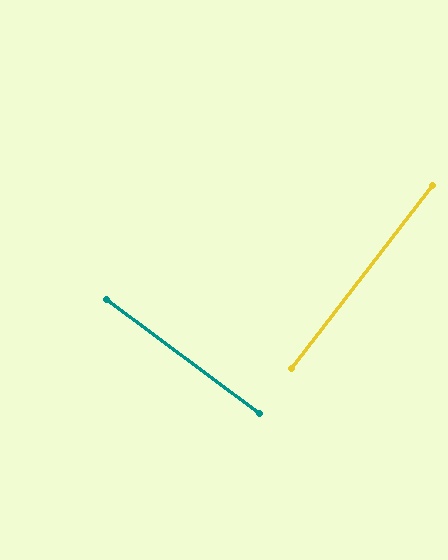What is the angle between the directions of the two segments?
Approximately 89 degrees.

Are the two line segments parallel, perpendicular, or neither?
Perpendicular — they meet at approximately 89°.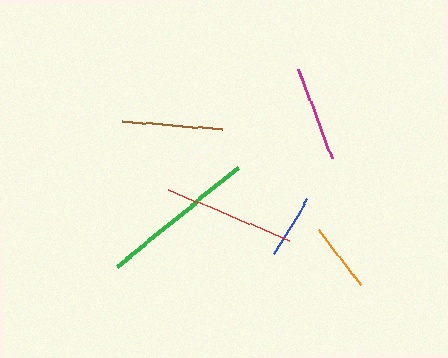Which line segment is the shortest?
The blue line is the shortest at approximately 64 pixels.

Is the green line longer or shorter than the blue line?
The green line is longer than the blue line.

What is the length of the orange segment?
The orange segment is approximately 69 pixels long.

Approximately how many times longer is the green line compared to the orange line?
The green line is approximately 2.3 times the length of the orange line.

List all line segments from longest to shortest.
From longest to shortest: green, red, brown, magenta, orange, blue.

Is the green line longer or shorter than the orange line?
The green line is longer than the orange line.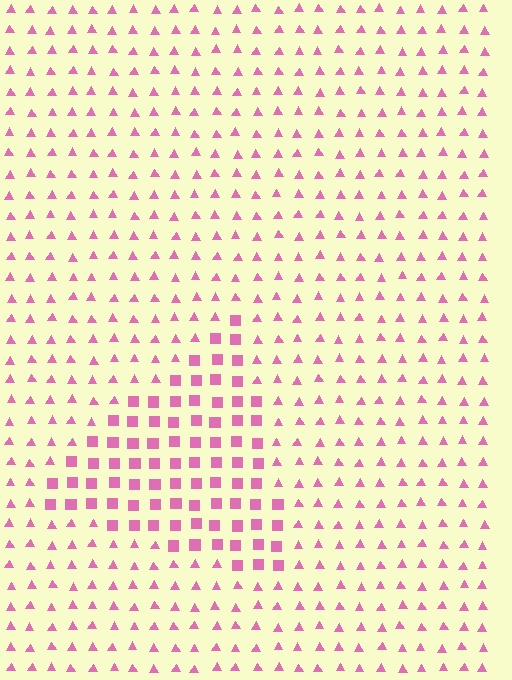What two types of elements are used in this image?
The image uses squares inside the triangle region and triangles outside it.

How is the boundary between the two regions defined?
The boundary is defined by a change in element shape: squares inside vs. triangles outside. All elements share the same color and spacing.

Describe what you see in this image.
The image is filled with small pink elements arranged in a uniform grid. A triangle-shaped region contains squares, while the surrounding area contains triangles. The boundary is defined purely by the change in element shape.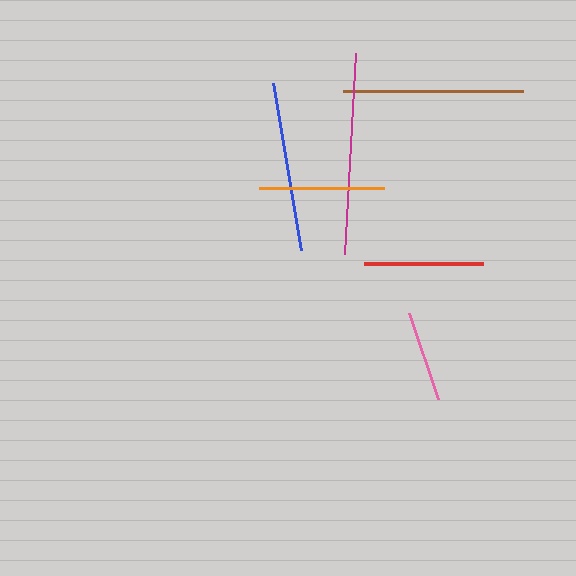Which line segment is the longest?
The magenta line is the longest at approximately 200 pixels.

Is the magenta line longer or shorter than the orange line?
The magenta line is longer than the orange line.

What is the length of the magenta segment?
The magenta segment is approximately 200 pixels long.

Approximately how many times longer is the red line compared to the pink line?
The red line is approximately 1.3 times the length of the pink line.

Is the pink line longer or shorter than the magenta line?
The magenta line is longer than the pink line.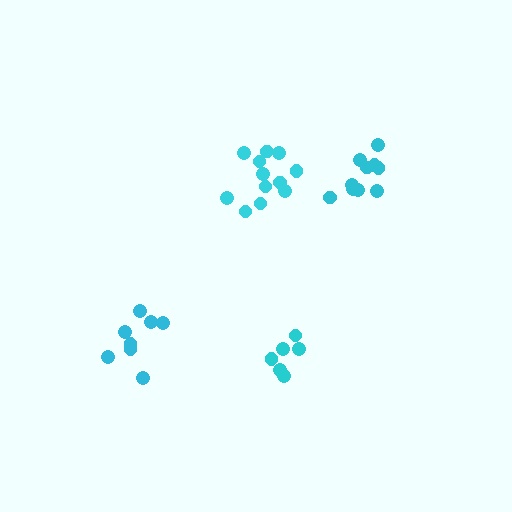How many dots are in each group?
Group 1: 10 dots, Group 2: 8 dots, Group 3: 12 dots, Group 4: 6 dots (36 total).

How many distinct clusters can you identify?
There are 4 distinct clusters.